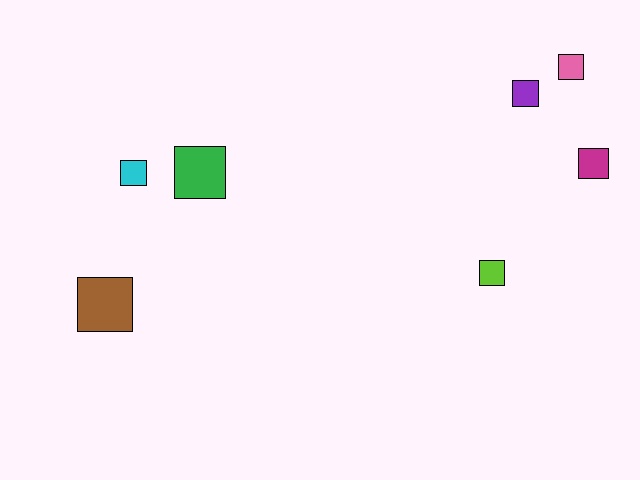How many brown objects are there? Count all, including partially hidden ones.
There is 1 brown object.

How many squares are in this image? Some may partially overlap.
There are 7 squares.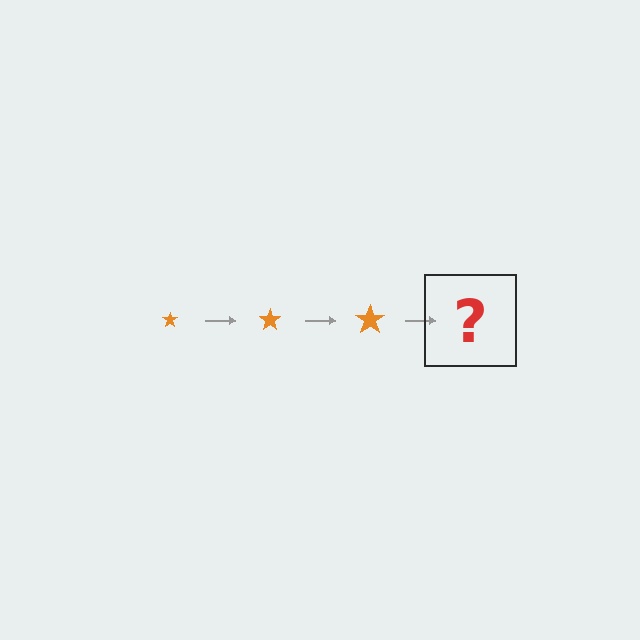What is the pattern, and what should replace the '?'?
The pattern is that the star gets progressively larger each step. The '?' should be an orange star, larger than the previous one.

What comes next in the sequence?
The next element should be an orange star, larger than the previous one.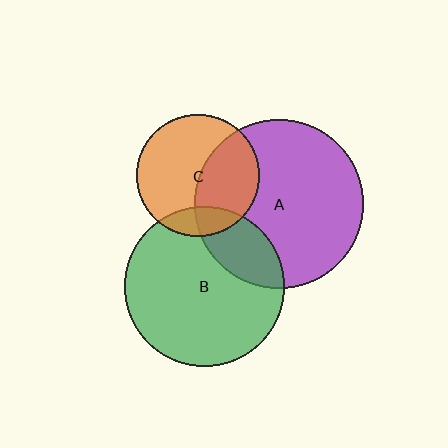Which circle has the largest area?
Circle A (purple).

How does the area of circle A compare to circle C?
Approximately 1.9 times.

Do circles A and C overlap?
Yes.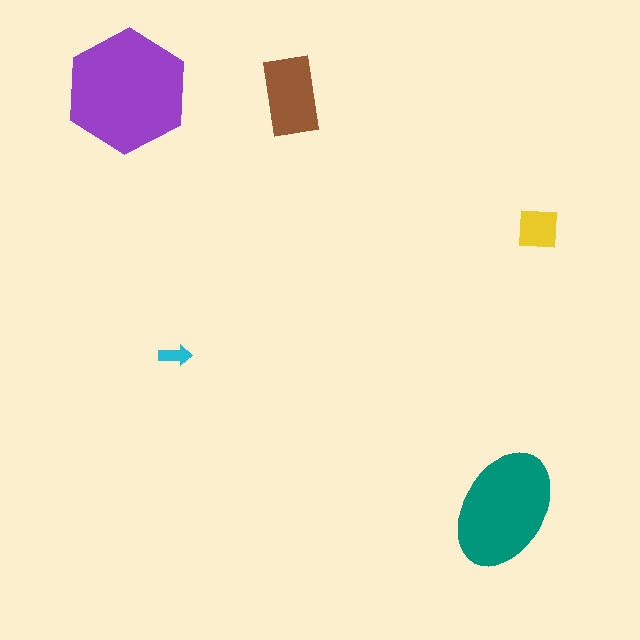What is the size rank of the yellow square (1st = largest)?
4th.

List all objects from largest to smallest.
The purple hexagon, the teal ellipse, the brown rectangle, the yellow square, the cyan arrow.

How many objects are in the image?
There are 5 objects in the image.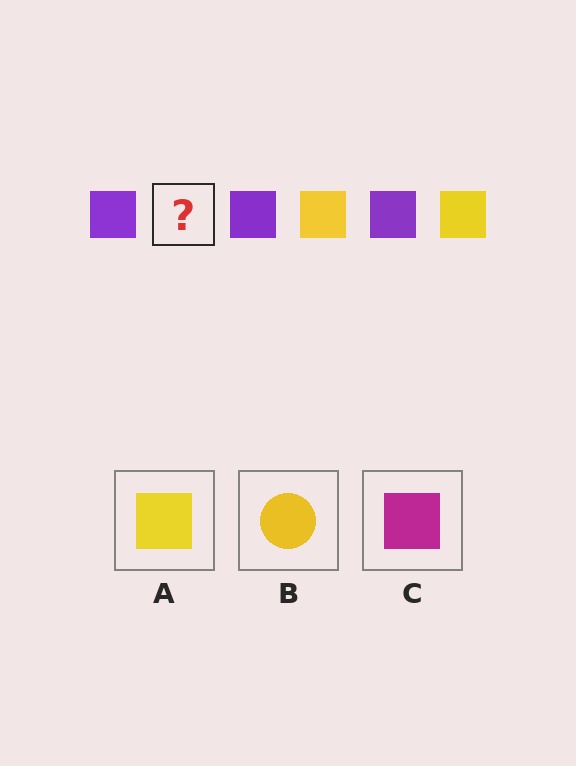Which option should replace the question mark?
Option A.